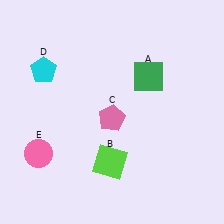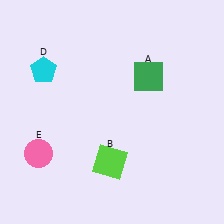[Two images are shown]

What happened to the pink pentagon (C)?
The pink pentagon (C) was removed in Image 2. It was in the bottom-left area of Image 1.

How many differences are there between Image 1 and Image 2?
There is 1 difference between the two images.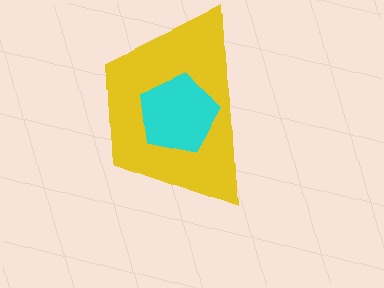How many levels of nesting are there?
2.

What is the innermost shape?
The cyan pentagon.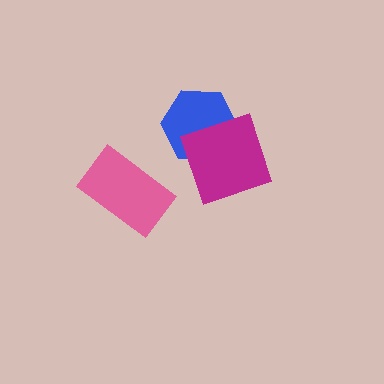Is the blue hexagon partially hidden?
Yes, it is partially covered by another shape.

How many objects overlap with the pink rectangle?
0 objects overlap with the pink rectangle.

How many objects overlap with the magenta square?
1 object overlaps with the magenta square.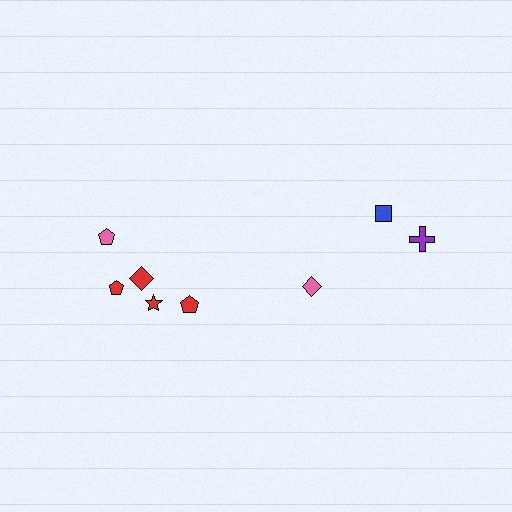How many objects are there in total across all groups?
There are 8 objects.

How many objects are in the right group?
There are 3 objects.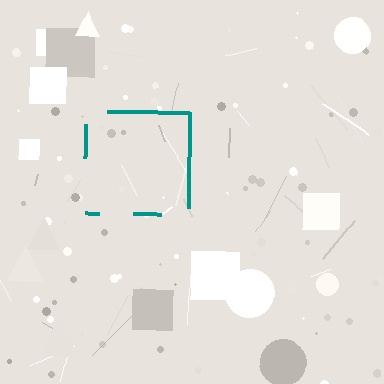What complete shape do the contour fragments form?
The contour fragments form a square.